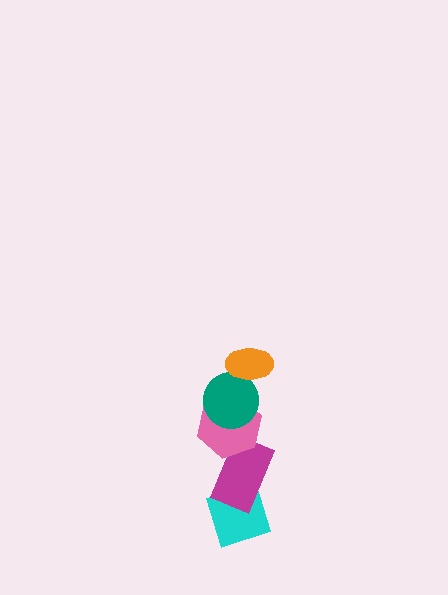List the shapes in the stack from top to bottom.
From top to bottom: the orange ellipse, the teal circle, the pink hexagon, the magenta rectangle, the cyan diamond.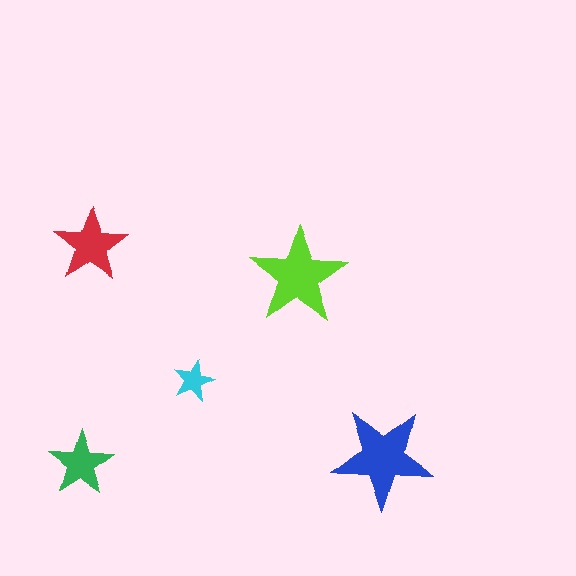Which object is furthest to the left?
The red star is leftmost.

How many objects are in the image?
There are 5 objects in the image.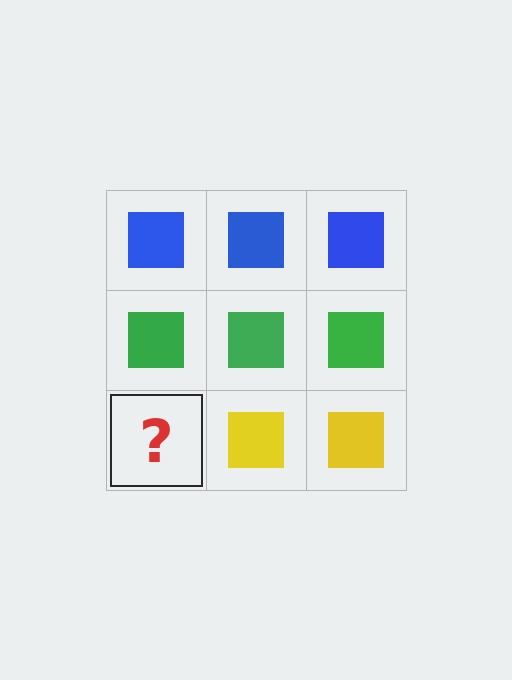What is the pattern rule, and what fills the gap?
The rule is that each row has a consistent color. The gap should be filled with a yellow square.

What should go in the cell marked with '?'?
The missing cell should contain a yellow square.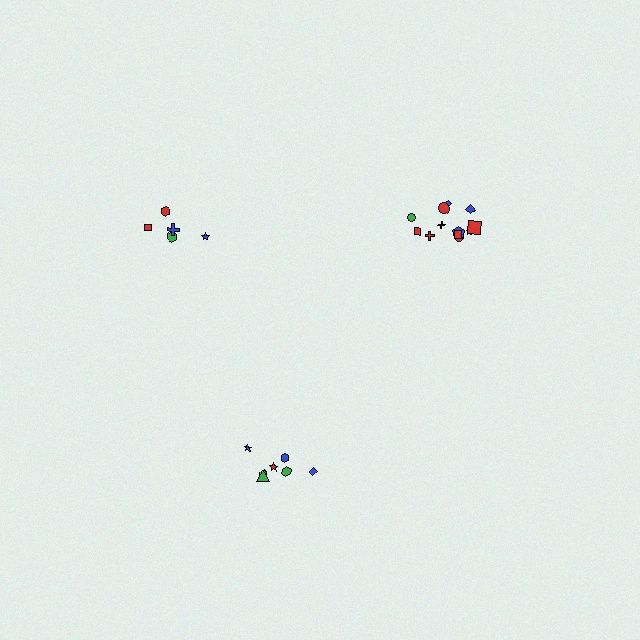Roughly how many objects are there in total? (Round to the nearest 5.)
Roughly 25 objects in total.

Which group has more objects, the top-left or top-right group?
The top-right group.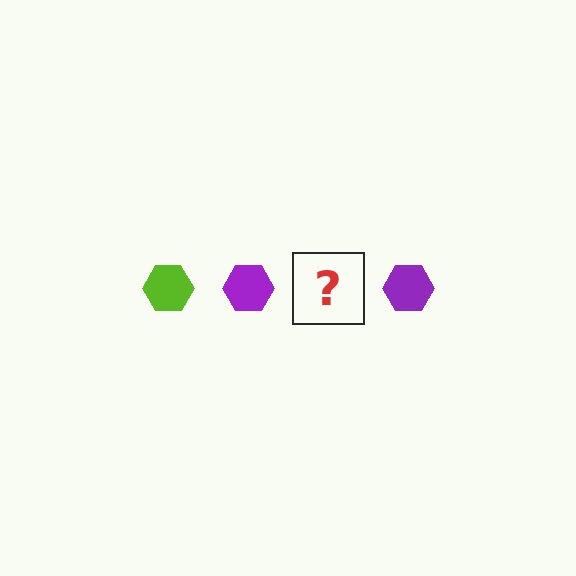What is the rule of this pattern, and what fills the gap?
The rule is that the pattern cycles through lime, purple hexagons. The gap should be filled with a lime hexagon.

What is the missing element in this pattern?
The missing element is a lime hexagon.